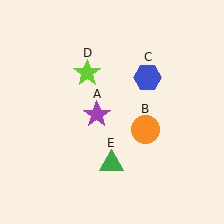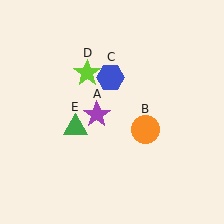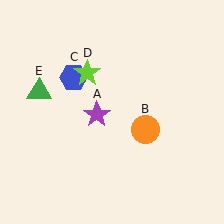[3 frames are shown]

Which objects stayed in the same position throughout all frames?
Purple star (object A) and orange circle (object B) and lime star (object D) remained stationary.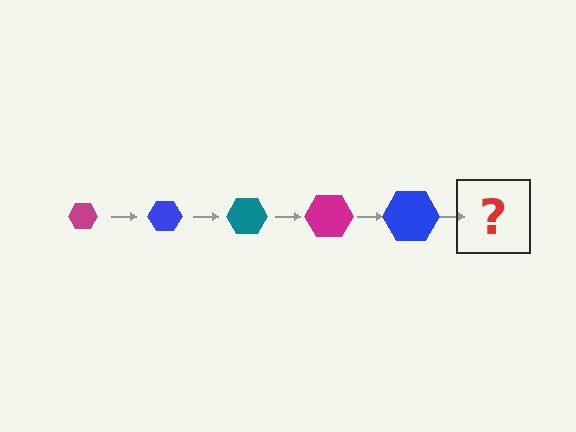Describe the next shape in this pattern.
It should be a teal hexagon, larger than the previous one.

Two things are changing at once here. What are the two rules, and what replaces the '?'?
The two rules are that the hexagon grows larger each step and the color cycles through magenta, blue, and teal. The '?' should be a teal hexagon, larger than the previous one.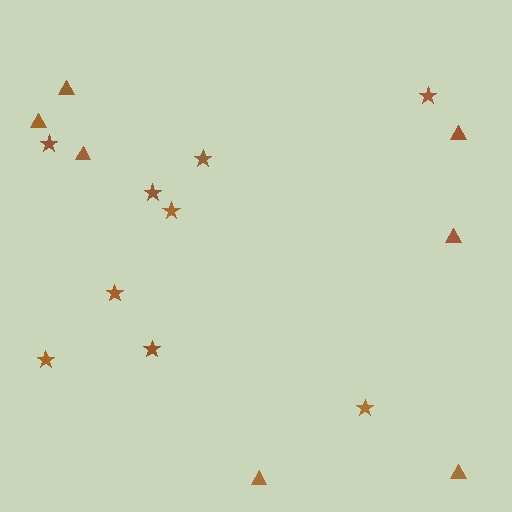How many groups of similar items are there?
There are 2 groups: one group of stars (9) and one group of triangles (7).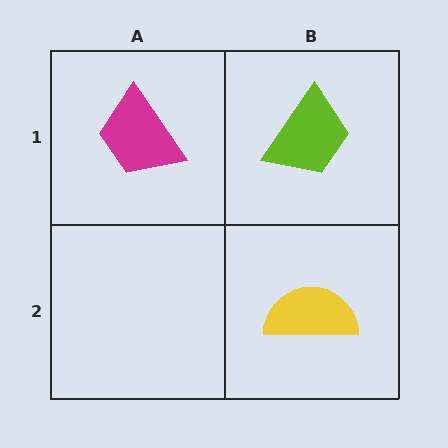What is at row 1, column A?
A magenta trapezoid.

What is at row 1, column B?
A lime trapezoid.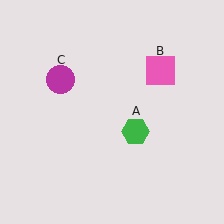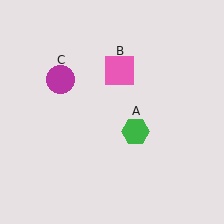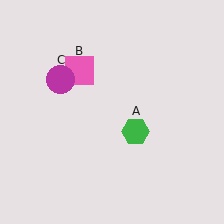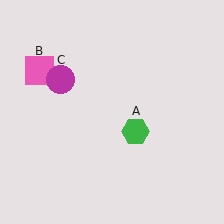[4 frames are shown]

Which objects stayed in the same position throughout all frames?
Green hexagon (object A) and magenta circle (object C) remained stationary.